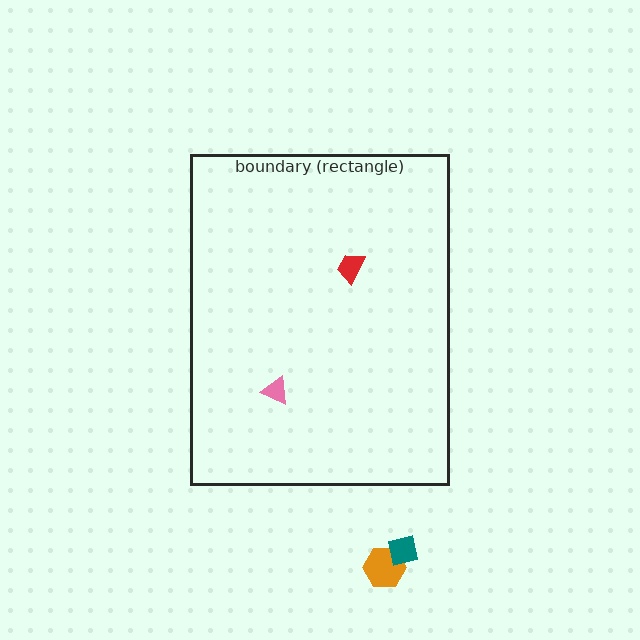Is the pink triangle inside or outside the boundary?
Inside.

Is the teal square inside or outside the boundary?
Outside.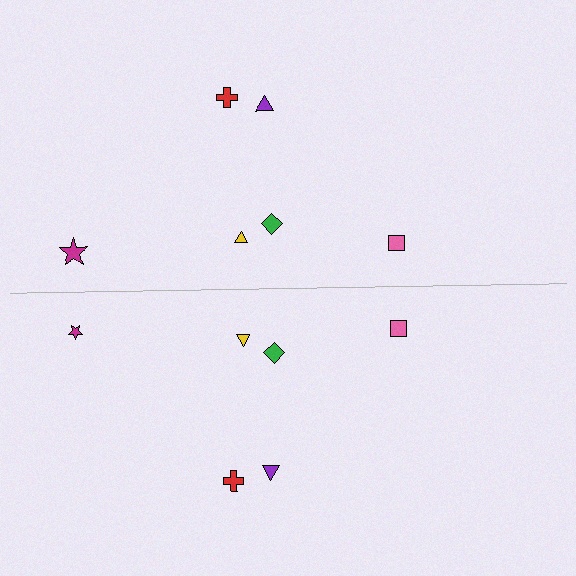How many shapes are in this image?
There are 12 shapes in this image.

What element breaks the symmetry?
The magenta star on the bottom side has a different size than its mirror counterpart.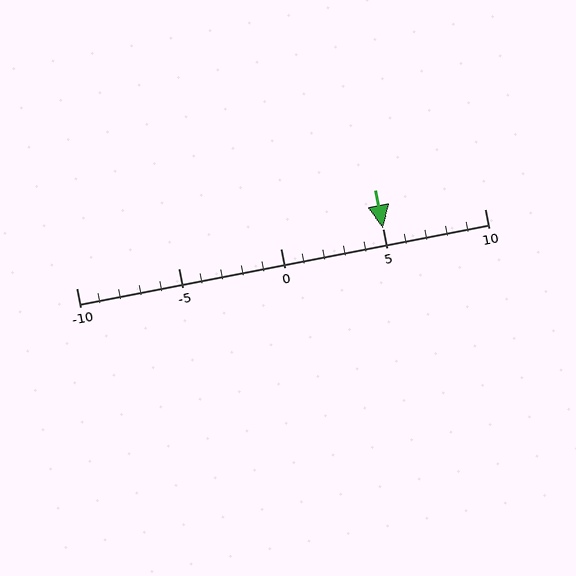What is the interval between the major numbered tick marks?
The major tick marks are spaced 5 units apart.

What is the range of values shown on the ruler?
The ruler shows values from -10 to 10.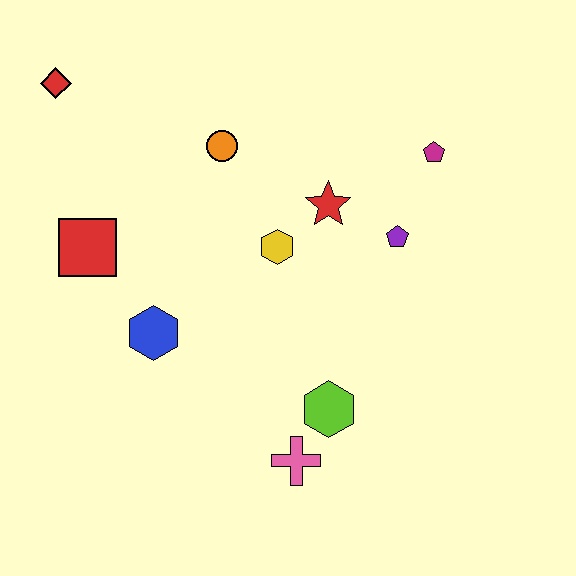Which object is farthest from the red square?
The magenta pentagon is farthest from the red square.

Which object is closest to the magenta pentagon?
The purple pentagon is closest to the magenta pentagon.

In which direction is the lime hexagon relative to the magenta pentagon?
The lime hexagon is below the magenta pentagon.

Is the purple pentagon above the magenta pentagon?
No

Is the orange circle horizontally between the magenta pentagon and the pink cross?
No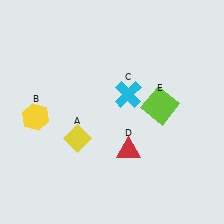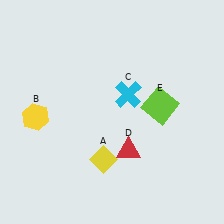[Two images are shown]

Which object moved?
The yellow diamond (A) moved right.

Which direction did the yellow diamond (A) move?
The yellow diamond (A) moved right.